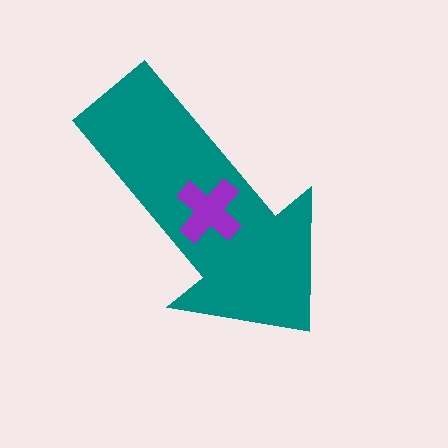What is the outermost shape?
The teal arrow.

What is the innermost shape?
The purple cross.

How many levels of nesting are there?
2.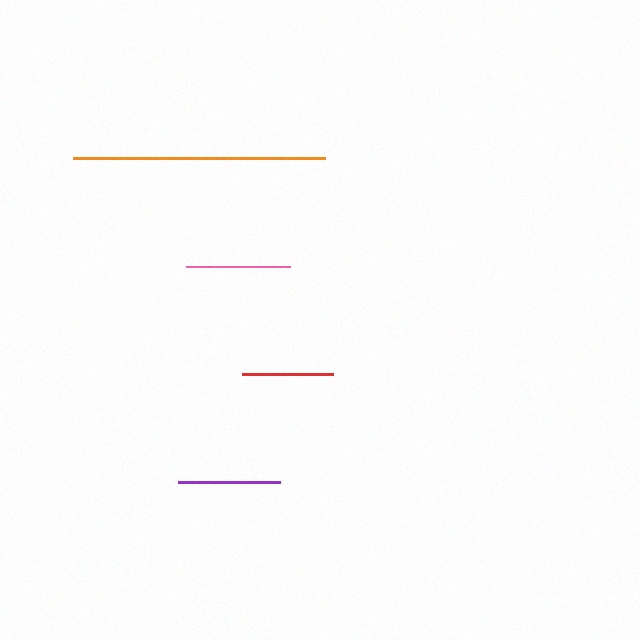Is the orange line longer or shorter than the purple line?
The orange line is longer than the purple line.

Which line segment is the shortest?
The red line is the shortest at approximately 91 pixels.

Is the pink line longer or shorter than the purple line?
The pink line is longer than the purple line.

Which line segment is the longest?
The orange line is the longest at approximately 253 pixels.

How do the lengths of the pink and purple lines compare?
The pink and purple lines are approximately the same length.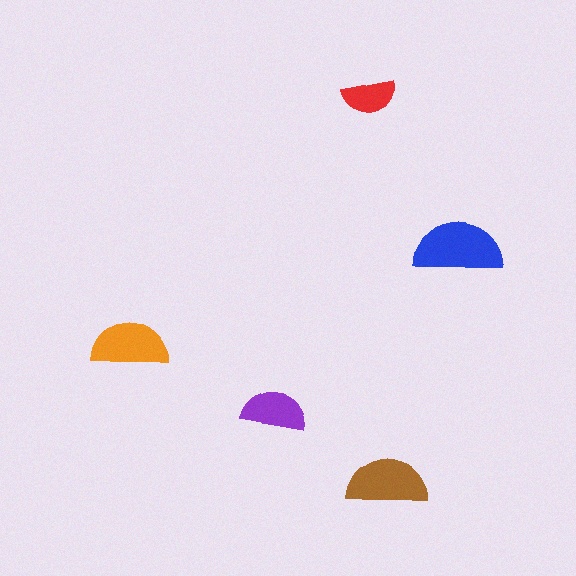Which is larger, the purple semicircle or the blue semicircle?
The blue one.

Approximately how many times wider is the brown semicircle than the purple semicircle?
About 1.5 times wider.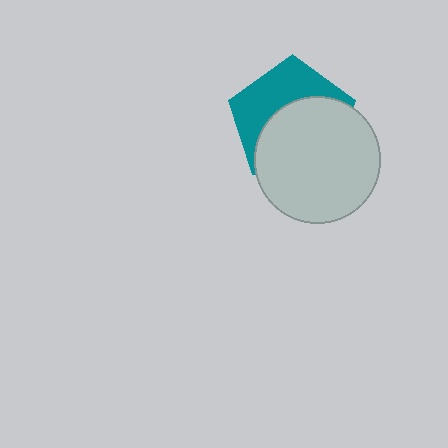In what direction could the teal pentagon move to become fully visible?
The teal pentagon could move up. That would shift it out from behind the light gray circle entirely.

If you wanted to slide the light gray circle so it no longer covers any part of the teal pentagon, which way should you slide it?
Slide it down — that is the most direct way to separate the two shapes.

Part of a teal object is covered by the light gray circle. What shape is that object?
It is a pentagon.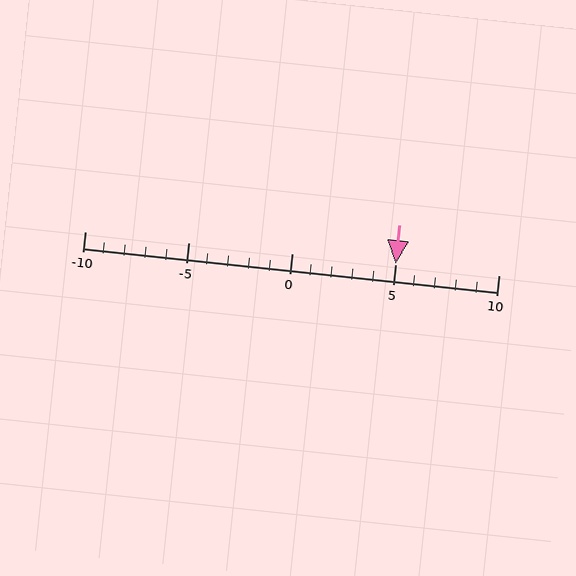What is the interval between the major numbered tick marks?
The major tick marks are spaced 5 units apart.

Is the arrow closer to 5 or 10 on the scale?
The arrow is closer to 5.